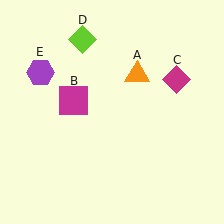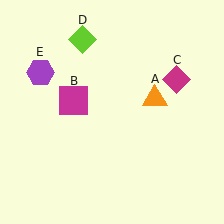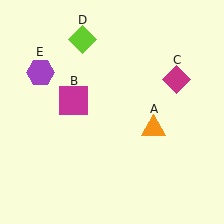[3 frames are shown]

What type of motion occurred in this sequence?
The orange triangle (object A) rotated clockwise around the center of the scene.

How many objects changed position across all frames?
1 object changed position: orange triangle (object A).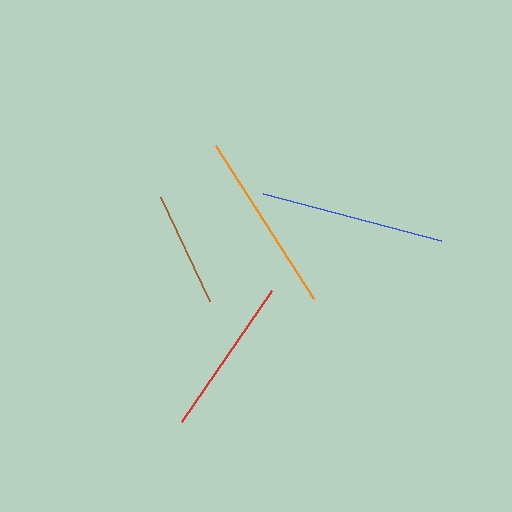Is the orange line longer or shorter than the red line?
The orange line is longer than the red line.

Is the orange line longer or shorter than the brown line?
The orange line is longer than the brown line.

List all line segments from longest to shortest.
From longest to shortest: blue, orange, red, brown.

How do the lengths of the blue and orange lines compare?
The blue and orange lines are approximately the same length.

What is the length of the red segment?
The red segment is approximately 159 pixels long.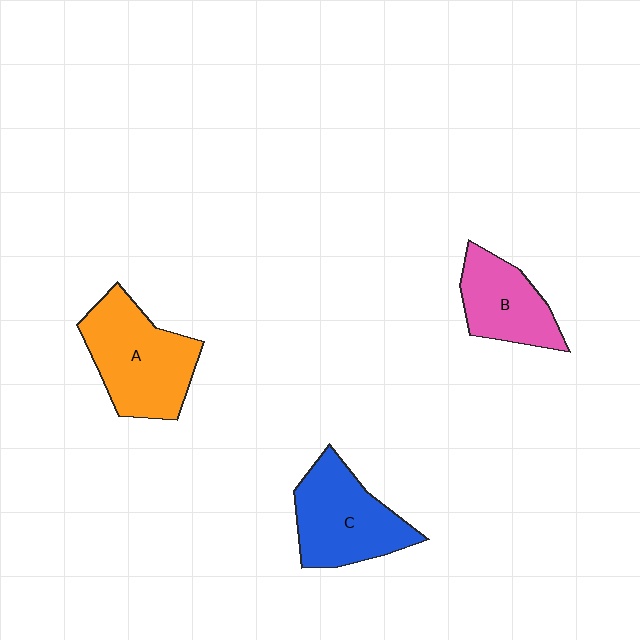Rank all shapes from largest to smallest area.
From largest to smallest: A (orange), C (blue), B (pink).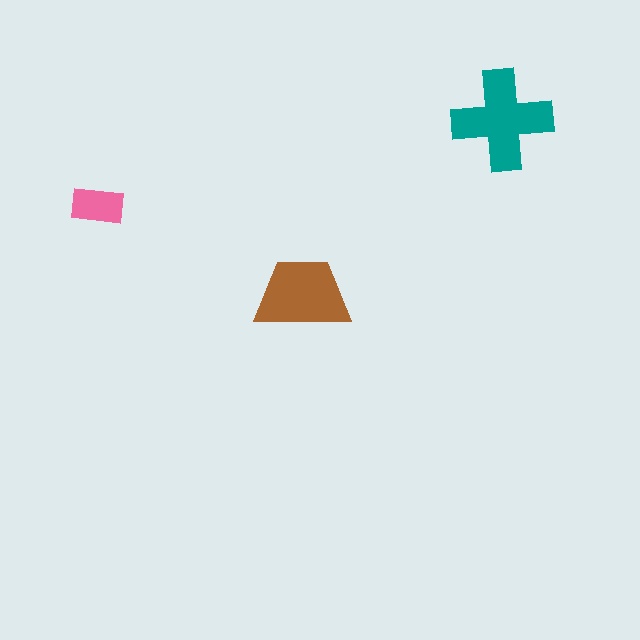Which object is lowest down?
The brown trapezoid is bottommost.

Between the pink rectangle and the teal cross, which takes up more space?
The teal cross.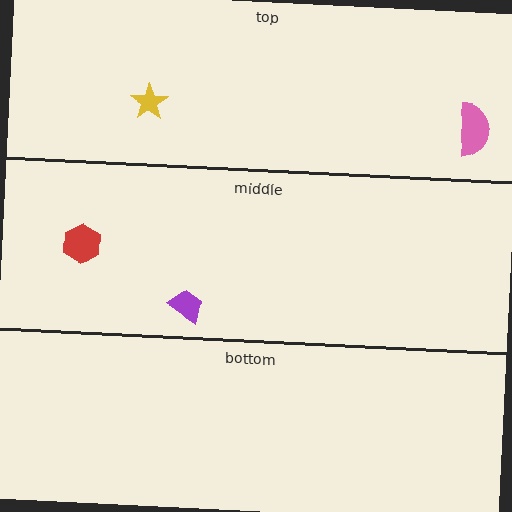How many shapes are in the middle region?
2.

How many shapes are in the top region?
2.